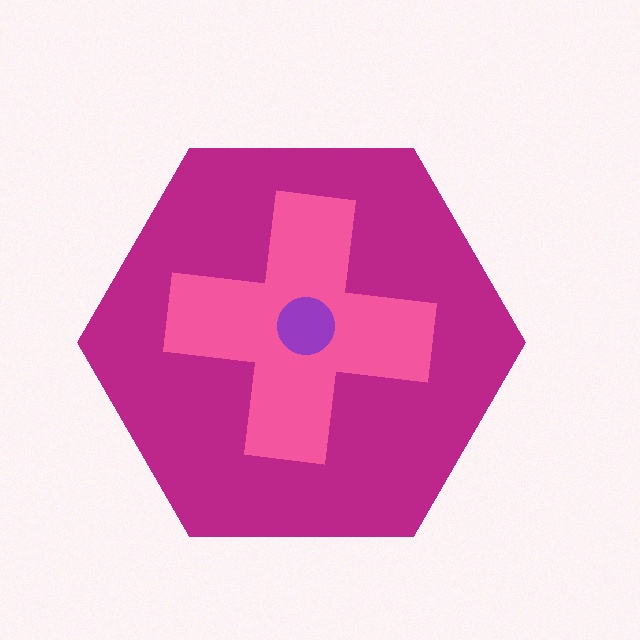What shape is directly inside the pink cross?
The purple circle.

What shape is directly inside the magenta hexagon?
The pink cross.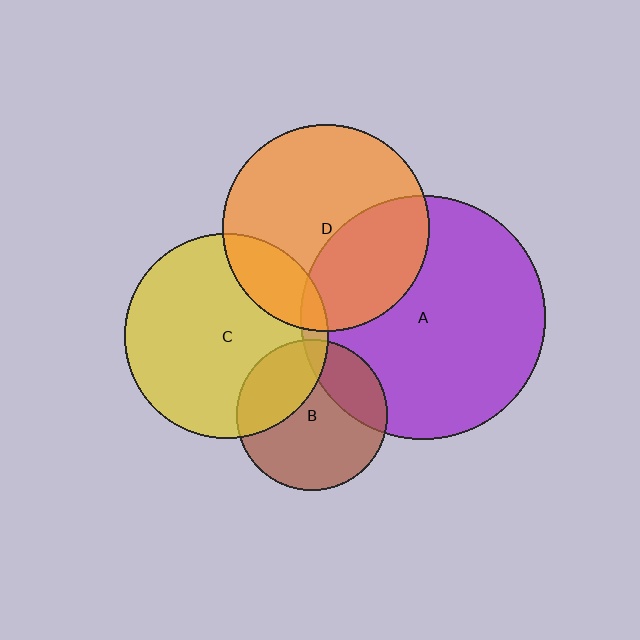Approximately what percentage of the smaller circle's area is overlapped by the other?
Approximately 20%.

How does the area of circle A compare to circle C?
Approximately 1.4 times.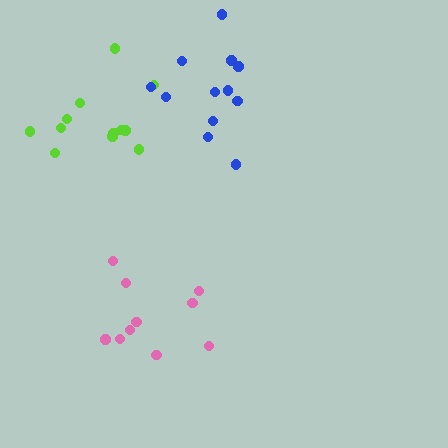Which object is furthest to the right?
The blue cluster is rightmost.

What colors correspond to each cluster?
The clusters are colored: lime, blue, pink.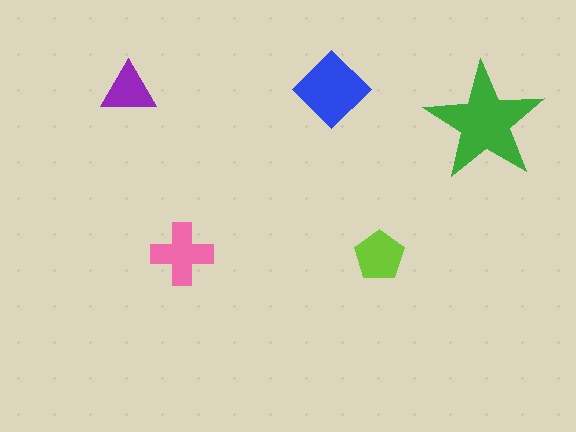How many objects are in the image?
There are 5 objects in the image.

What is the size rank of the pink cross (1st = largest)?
3rd.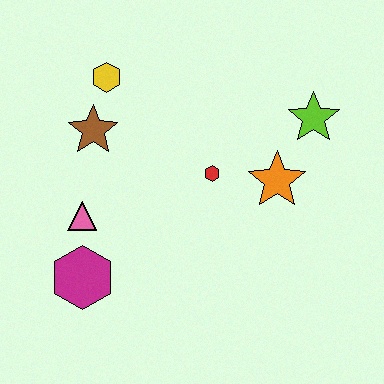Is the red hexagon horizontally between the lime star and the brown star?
Yes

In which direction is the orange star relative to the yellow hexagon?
The orange star is to the right of the yellow hexagon.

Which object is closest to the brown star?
The yellow hexagon is closest to the brown star.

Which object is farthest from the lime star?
The magenta hexagon is farthest from the lime star.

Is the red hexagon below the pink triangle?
No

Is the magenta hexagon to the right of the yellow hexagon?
No